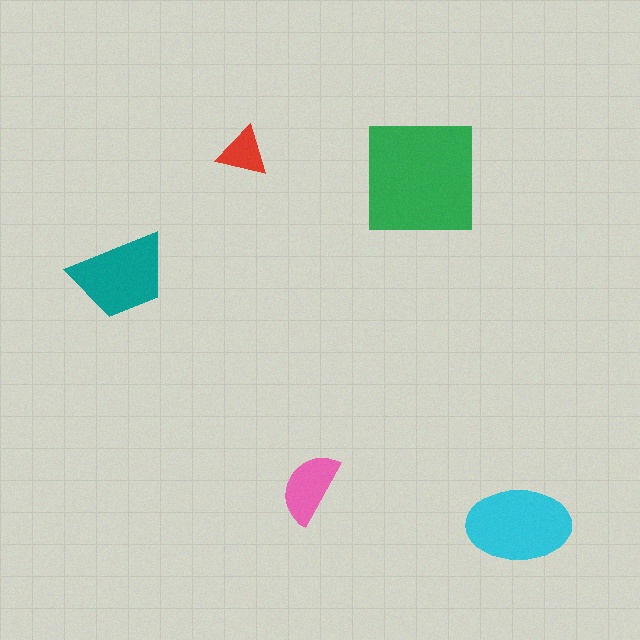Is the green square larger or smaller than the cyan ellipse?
Larger.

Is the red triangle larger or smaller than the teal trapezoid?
Smaller.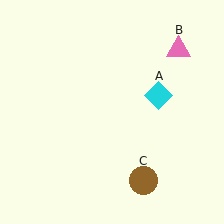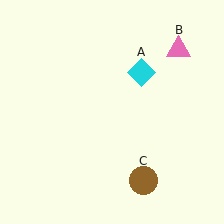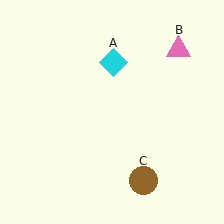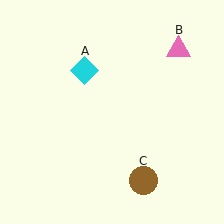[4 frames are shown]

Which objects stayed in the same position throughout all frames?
Pink triangle (object B) and brown circle (object C) remained stationary.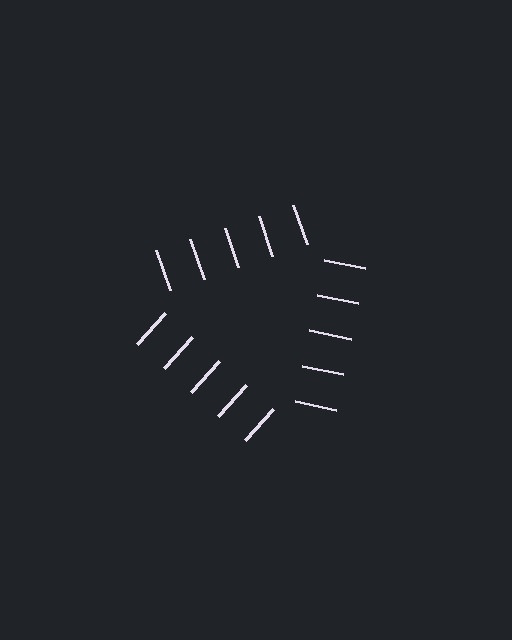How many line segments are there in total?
15 — 5 along each of the 3 edges.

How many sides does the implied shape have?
3 sides — the line-ends trace a triangle.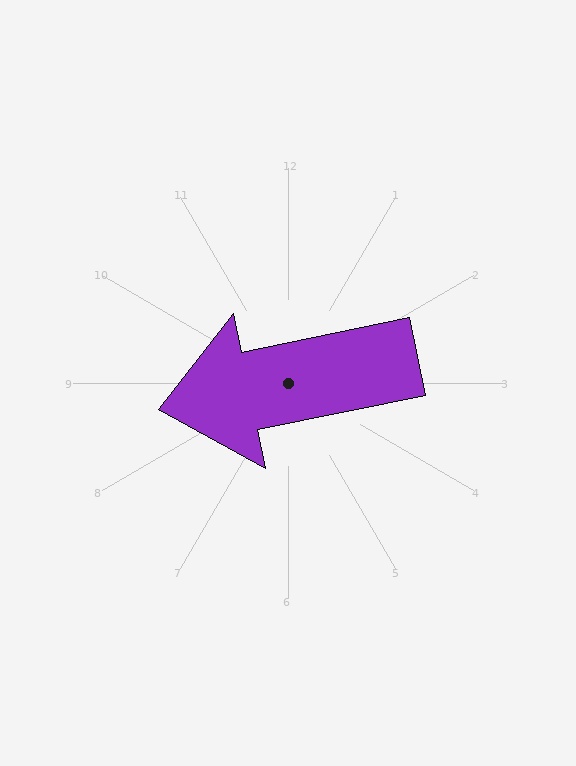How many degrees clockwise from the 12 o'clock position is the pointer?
Approximately 258 degrees.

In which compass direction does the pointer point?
West.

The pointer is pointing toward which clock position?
Roughly 9 o'clock.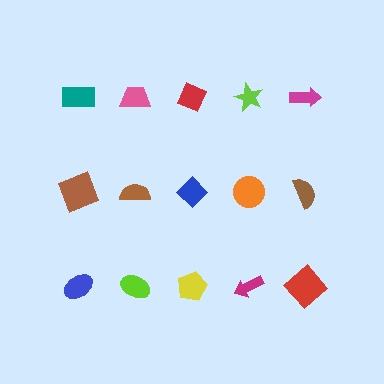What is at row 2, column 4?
An orange circle.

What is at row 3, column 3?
A yellow pentagon.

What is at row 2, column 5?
A brown semicircle.